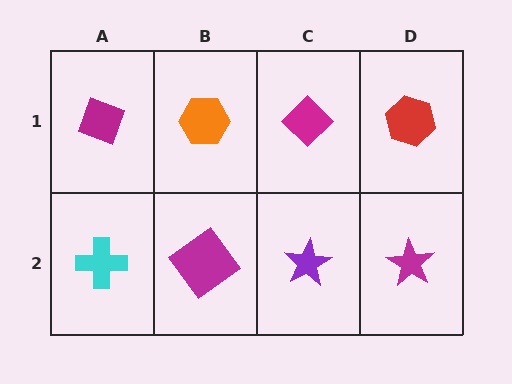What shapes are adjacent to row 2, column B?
An orange hexagon (row 1, column B), a cyan cross (row 2, column A), a purple star (row 2, column C).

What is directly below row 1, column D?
A magenta star.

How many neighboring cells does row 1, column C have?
3.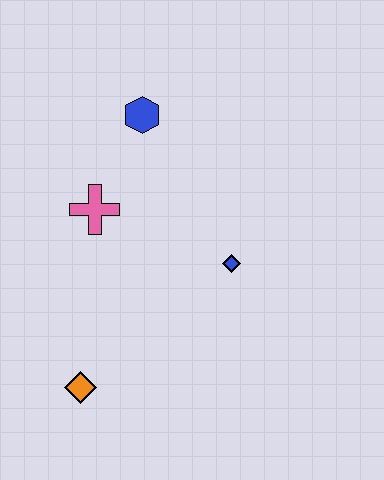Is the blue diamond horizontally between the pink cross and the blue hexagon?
No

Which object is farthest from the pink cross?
The orange diamond is farthest from the pink cross.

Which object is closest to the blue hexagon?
The pink cross is closest to the blue hexagon.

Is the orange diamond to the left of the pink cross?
Yes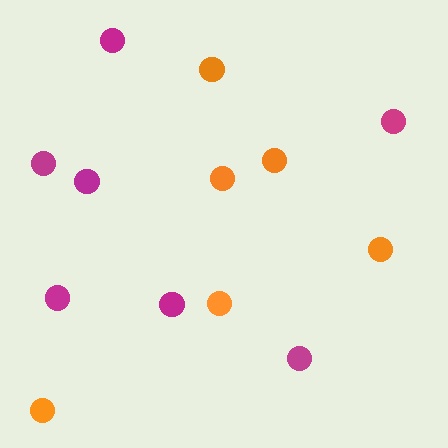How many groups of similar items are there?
There are 2 groups: one group of orange circles (6) and one group of magenta circles (7).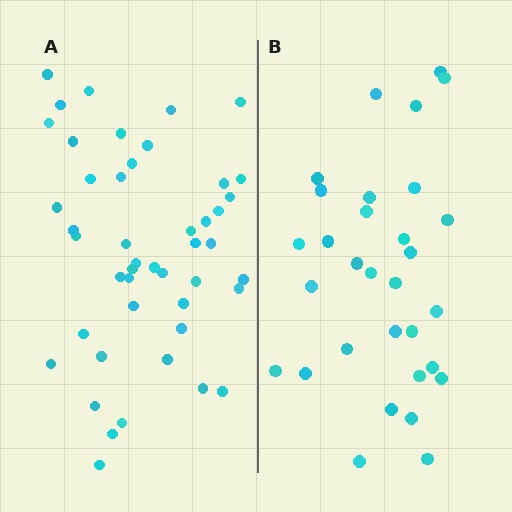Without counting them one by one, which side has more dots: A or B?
Region A (the left region) has more dots.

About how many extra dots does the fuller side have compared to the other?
Region A has approximately 15 more dots than region B.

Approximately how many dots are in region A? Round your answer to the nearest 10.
About 50 dots. (The exact count is 46, which rounds to 50.)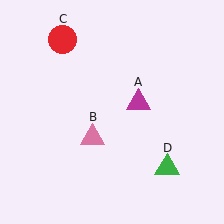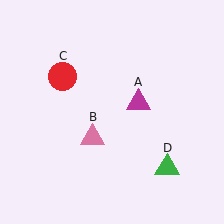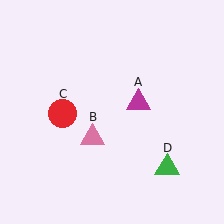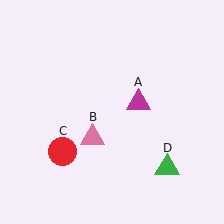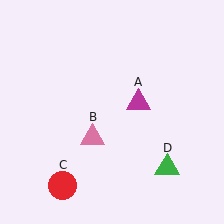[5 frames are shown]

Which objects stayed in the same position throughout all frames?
Magenta triangle (object A) and pink triangle (object B) and green triangle (object D) remained stationary.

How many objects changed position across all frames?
1 object changed position: red circle (object C).